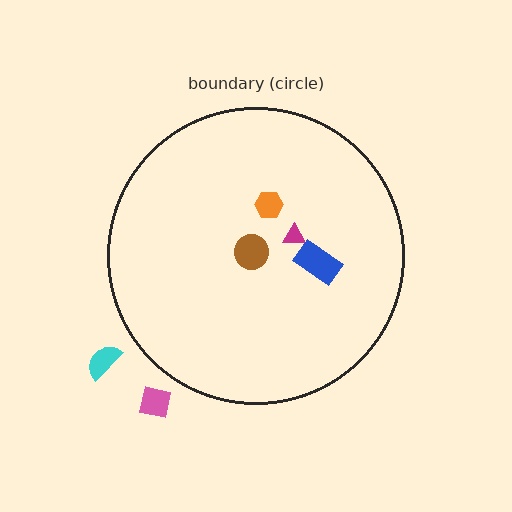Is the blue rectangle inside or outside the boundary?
Inside.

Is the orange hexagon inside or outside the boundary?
Inside.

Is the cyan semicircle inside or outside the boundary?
Outside.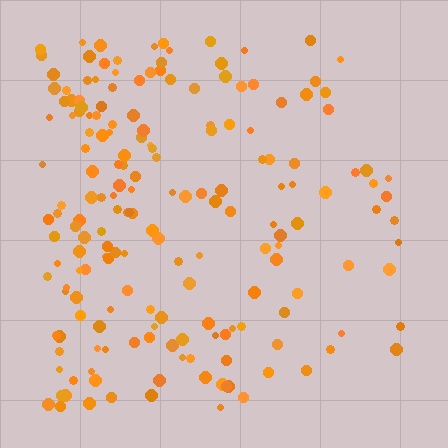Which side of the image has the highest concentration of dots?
The left.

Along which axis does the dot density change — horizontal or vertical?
Horizontal.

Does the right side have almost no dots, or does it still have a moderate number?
Still a moderate number, just noticeably fewer than the left.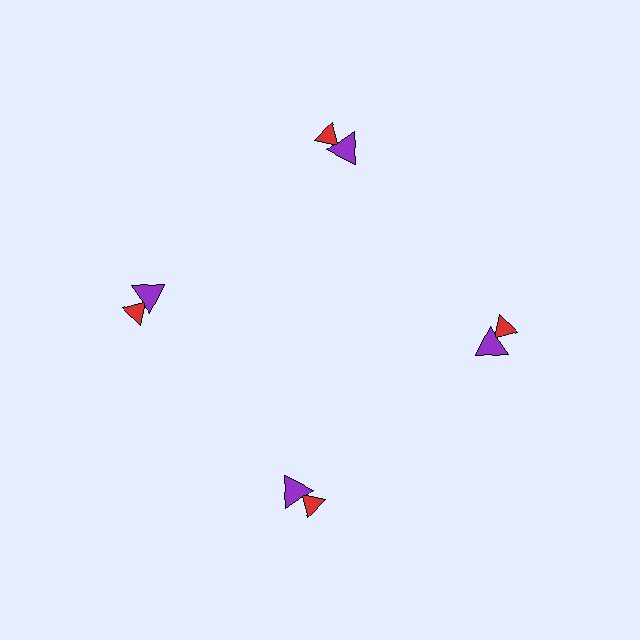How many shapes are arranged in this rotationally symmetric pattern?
There are 8 shapes, arranged in 4 groups of 2.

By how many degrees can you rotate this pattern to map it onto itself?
The pattern maps onto itself every 90 degrees of rotation.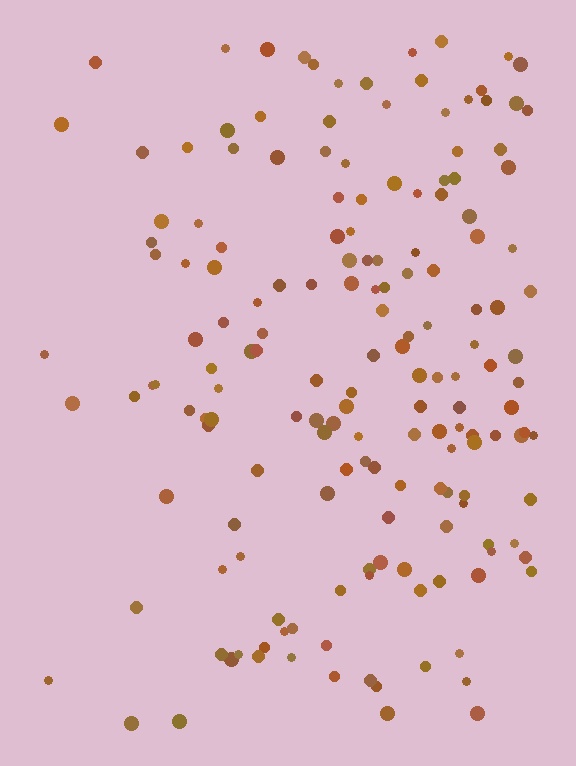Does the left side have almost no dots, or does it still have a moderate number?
Still a moderate number, just noticeably fewer than the right.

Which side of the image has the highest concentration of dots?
The right.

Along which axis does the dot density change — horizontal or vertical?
Horizontal.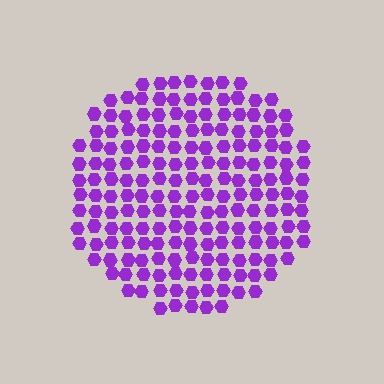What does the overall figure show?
The overall figure shows a circle.